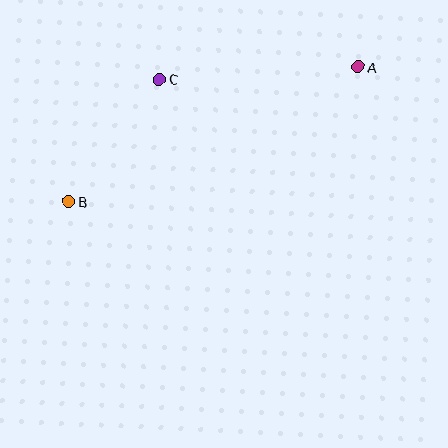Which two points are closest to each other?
Points B and C are closest to each other.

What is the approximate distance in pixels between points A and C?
The distance between A and C is approximately 199 pixels.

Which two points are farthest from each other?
Points A and B are farthest from each other.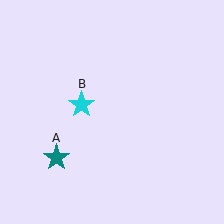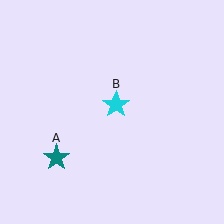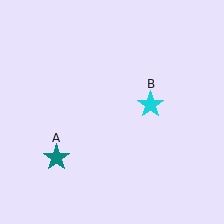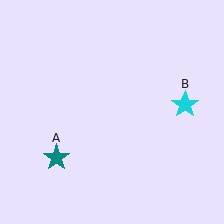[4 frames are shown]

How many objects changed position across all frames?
1 object changed position: cyan star (object B).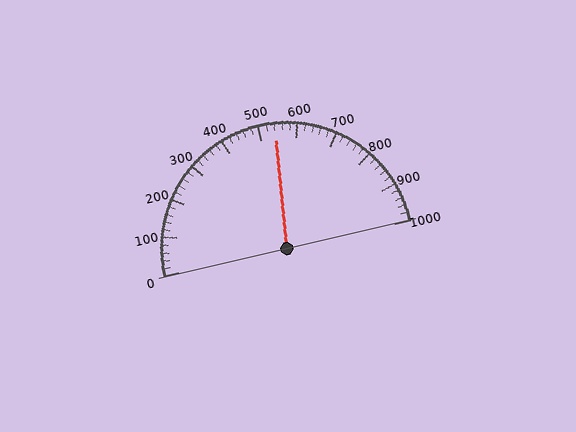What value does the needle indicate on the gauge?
The needle indicates approximately 540.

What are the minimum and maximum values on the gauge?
The gauge ranges from 0 to 1000.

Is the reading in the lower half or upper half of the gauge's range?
The reading is in the upper half of the range (0 to 1000).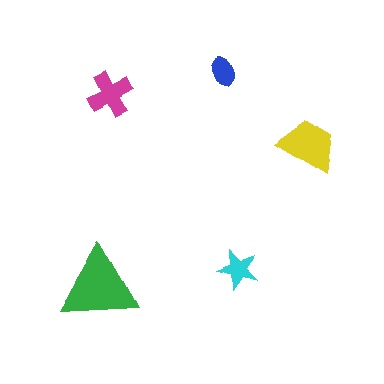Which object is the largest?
The green triangle.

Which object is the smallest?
The blue ellipse.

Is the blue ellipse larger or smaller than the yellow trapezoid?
Smaller.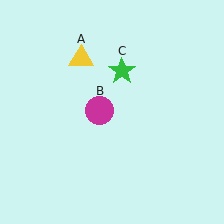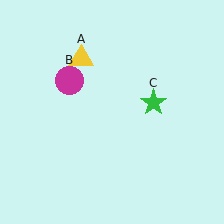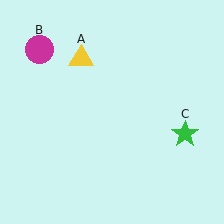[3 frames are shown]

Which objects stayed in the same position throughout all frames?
Yellow triangle (object A) remained stationary.